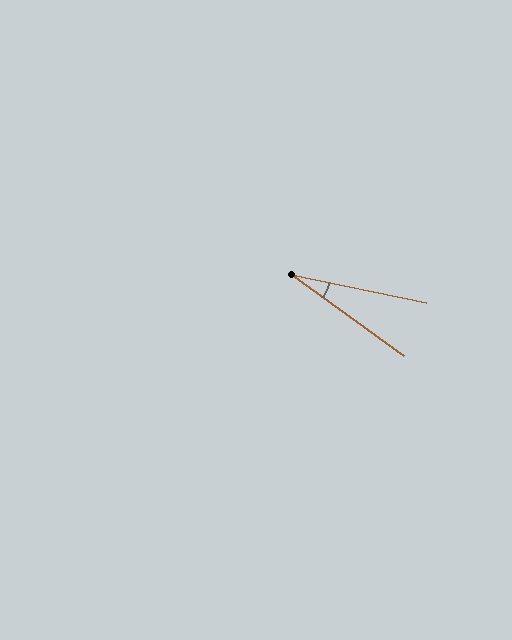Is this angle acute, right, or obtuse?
It is acute.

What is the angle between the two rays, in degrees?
Approximately 24 degrees.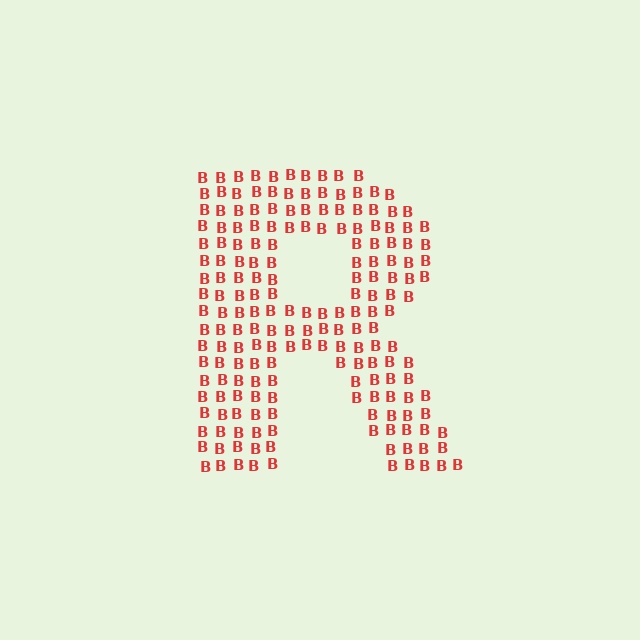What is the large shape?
The large shape is the letter R.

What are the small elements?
The small elements are letter B's.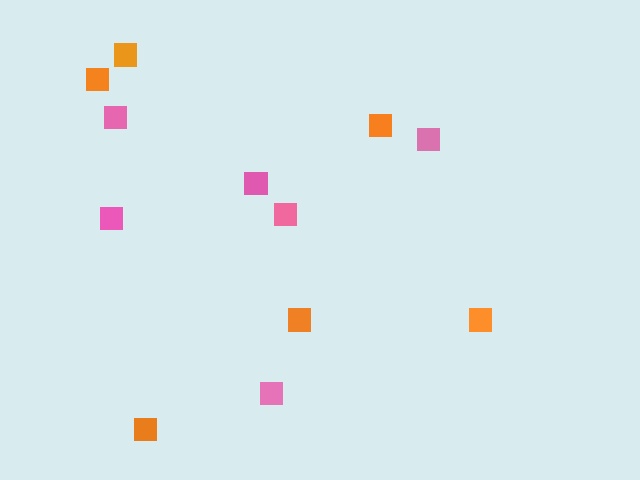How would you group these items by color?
There are 2 groups: one group of pink squares (6) and one group of orange squares (6).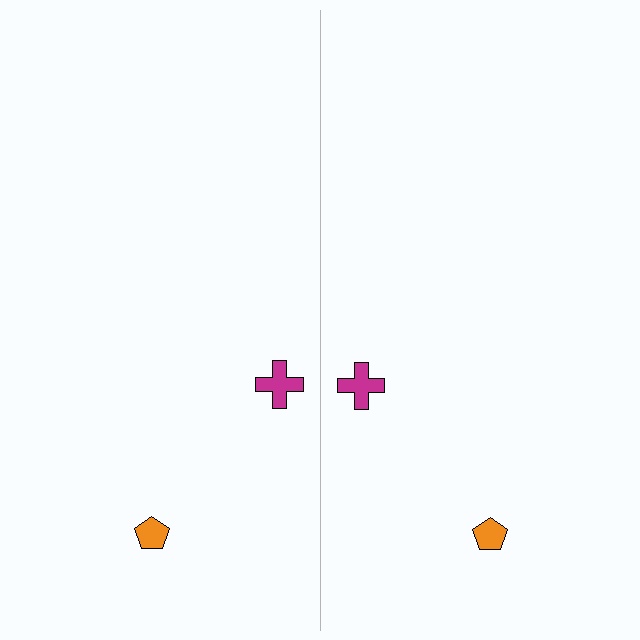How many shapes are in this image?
There are 4 shapes in this image.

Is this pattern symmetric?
Yes, this pattern has bilateral (reflection) symmetry.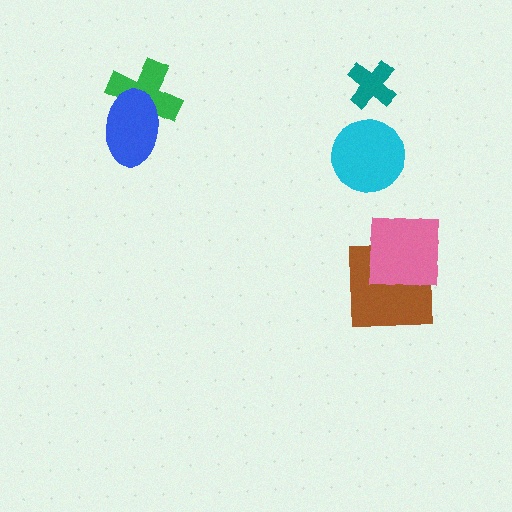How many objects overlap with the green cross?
1 object overlaps with the green cross.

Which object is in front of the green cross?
The blue ellipse is in front of the green cross.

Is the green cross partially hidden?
Yes, it is partially covered by another shape.